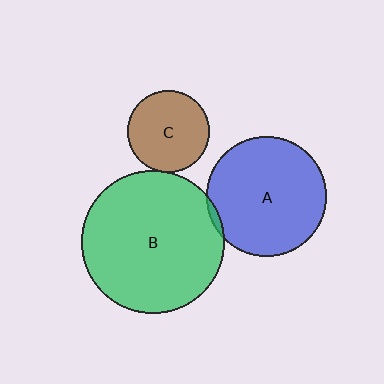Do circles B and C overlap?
Yes.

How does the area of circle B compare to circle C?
Approximately 3.0 times.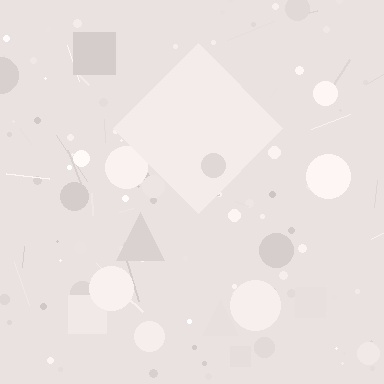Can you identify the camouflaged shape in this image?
The camouflaged shape is a diamond.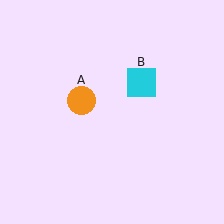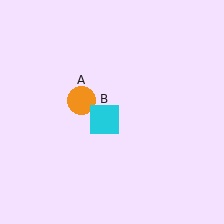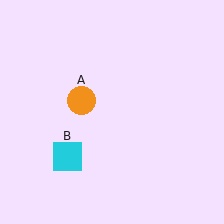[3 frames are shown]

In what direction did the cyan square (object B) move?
The cyan square (object B) moved down and to the left.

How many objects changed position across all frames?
1 object changed position: cyan square (object B).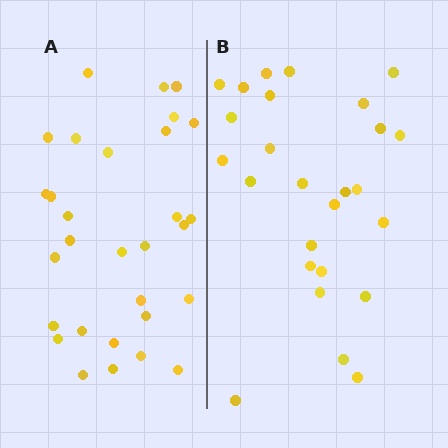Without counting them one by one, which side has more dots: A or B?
Region A (the left region) has more dots.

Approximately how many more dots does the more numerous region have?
Region A has about 4 more dots than region B.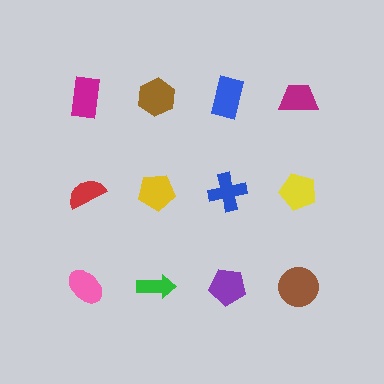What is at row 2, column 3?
A blue cross.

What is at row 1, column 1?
A magenta rectangle.